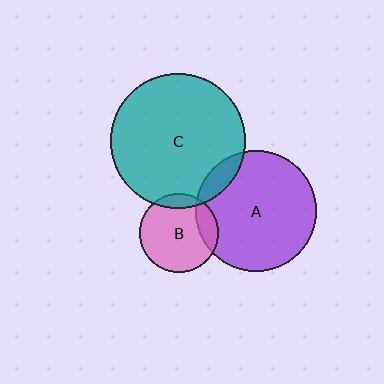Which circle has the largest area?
Circle C (teal).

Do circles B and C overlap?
Yes.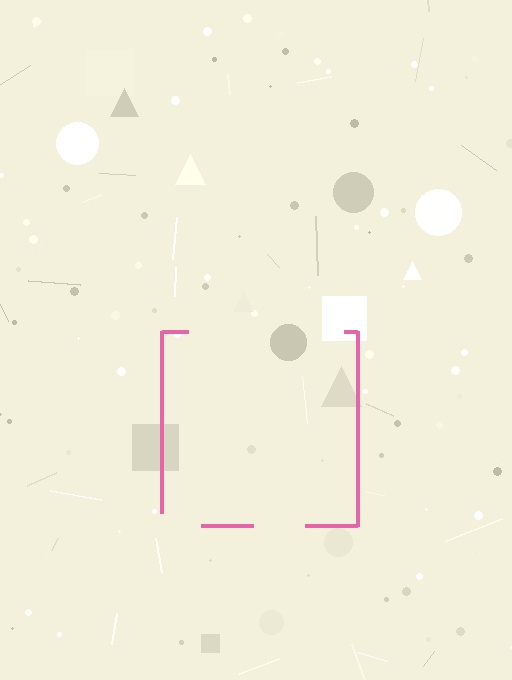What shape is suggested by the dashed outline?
The dashed outline suggests a square.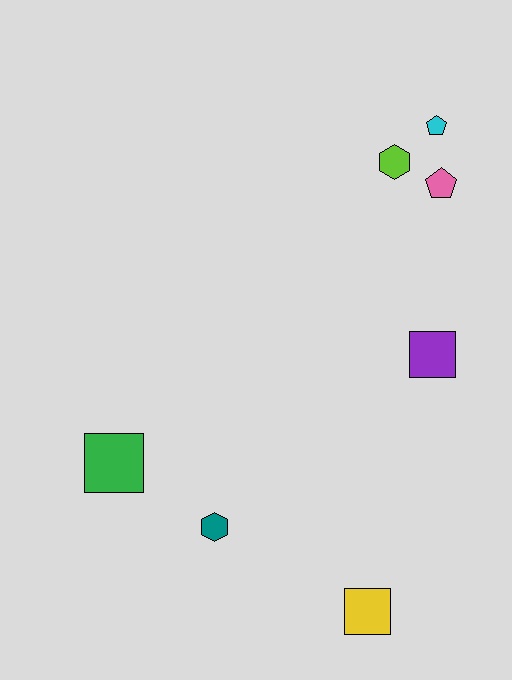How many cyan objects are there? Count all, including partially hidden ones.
There is 1 cyan object.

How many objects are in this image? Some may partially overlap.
There are 7 objects.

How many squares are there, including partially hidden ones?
There are 3 squares.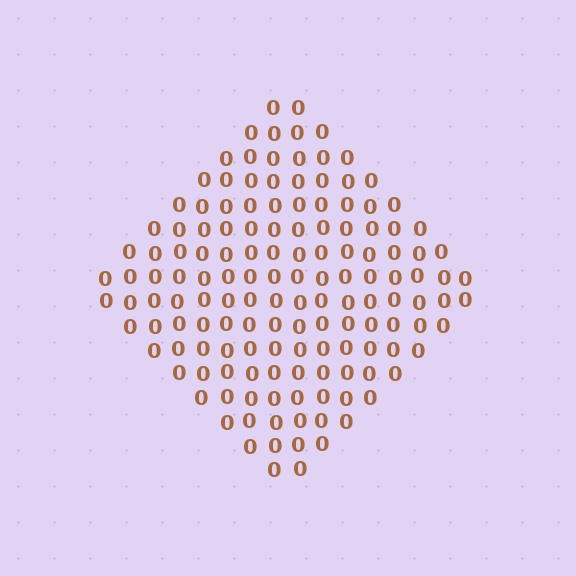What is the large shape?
The large shape is a diamond.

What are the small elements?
The small elements are digit 0's.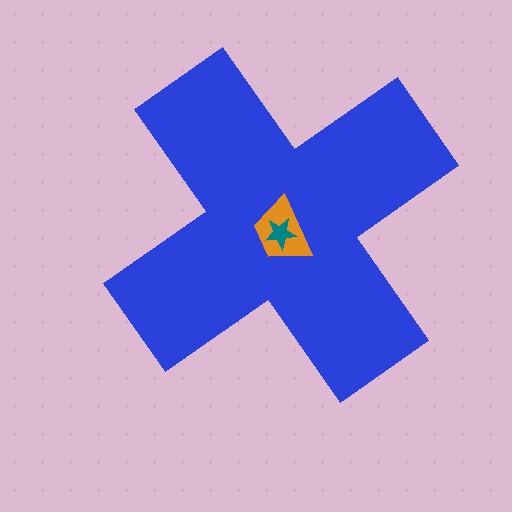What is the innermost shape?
The teal star.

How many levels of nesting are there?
3.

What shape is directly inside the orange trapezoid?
The teal star.